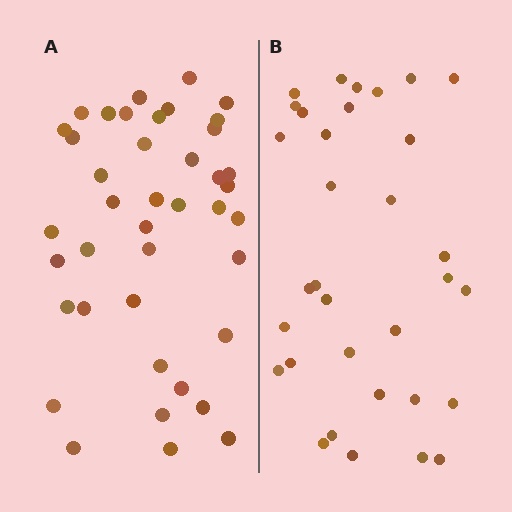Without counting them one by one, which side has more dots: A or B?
Region A (the left region) has more dots.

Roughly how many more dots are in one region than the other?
Region A has roughly 8 or so more dots than region B.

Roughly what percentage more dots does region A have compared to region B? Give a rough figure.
About 25% more.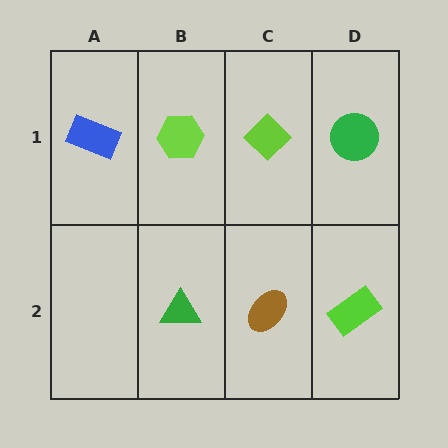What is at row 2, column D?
A lime rectangle.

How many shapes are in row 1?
4 shapes.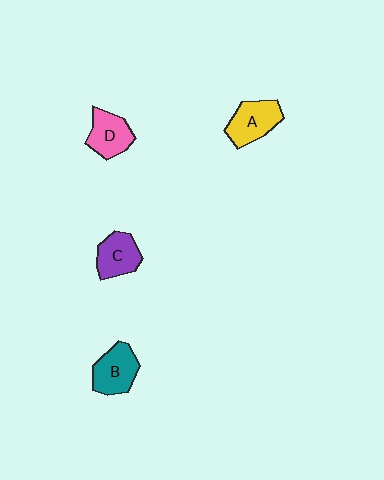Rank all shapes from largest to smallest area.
From largest to smallest: B (teal), A (yellow), D (pink), C (purple).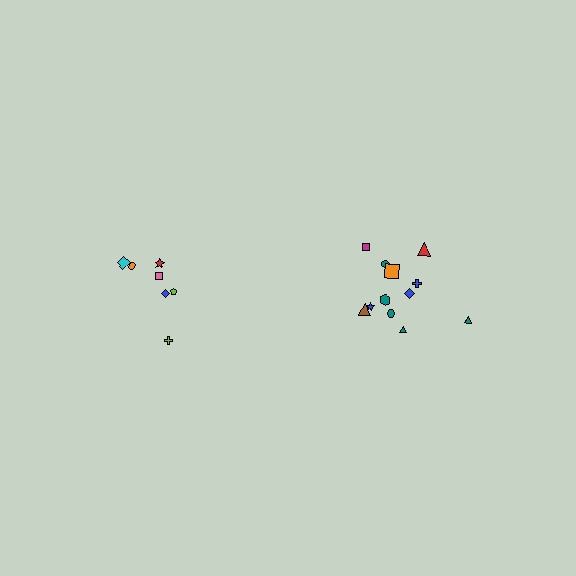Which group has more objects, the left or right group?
The right group.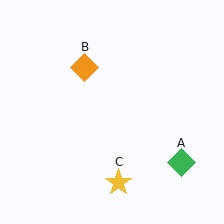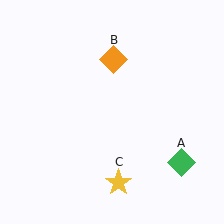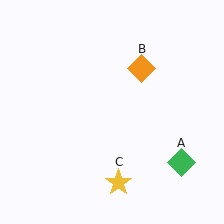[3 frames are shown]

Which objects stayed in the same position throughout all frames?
Green diamond (object A) and yellow star (object C) remained stationary.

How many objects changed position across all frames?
1 object changed position: orange diamond (object B).